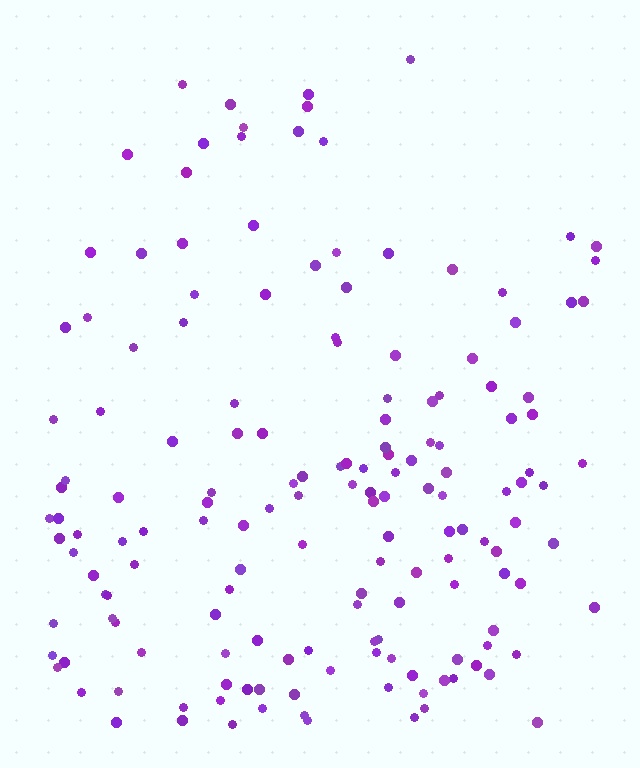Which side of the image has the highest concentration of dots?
The bottom.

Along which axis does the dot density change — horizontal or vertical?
Vertical.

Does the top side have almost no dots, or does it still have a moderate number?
Still a moderate number, just noticeably fewer than the bottom.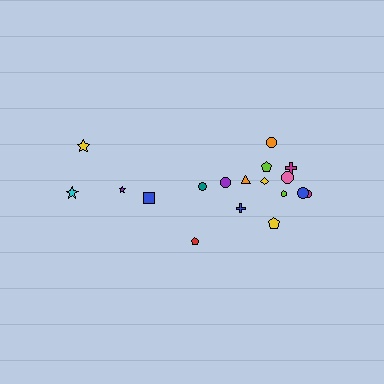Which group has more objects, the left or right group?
The right group.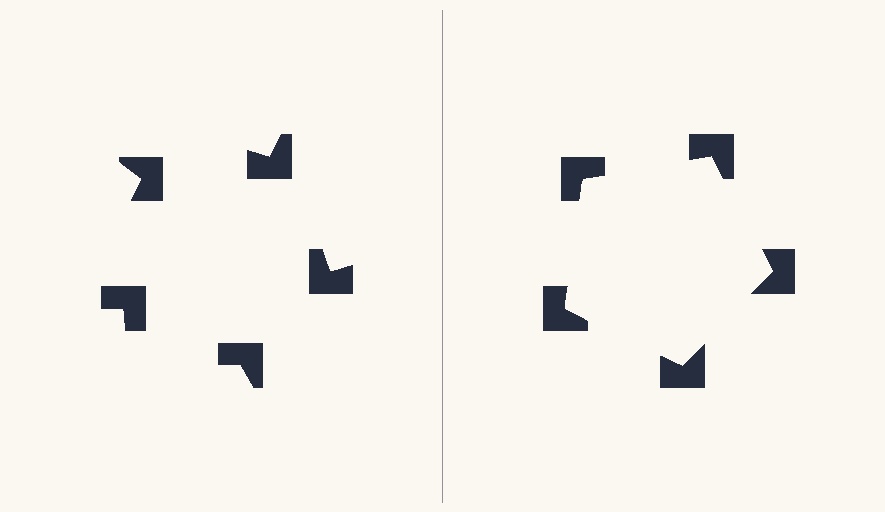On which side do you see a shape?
An illusory pentagon appears on the right side. On the left side the wedge cuts are rotated, so no coherent shape forms.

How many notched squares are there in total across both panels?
10 — 5 on each side.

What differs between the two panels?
The notched squares are positioned identically on both sides; only the wedge orientations differ. On the right they align to a pentagon; on the left they are misaligned.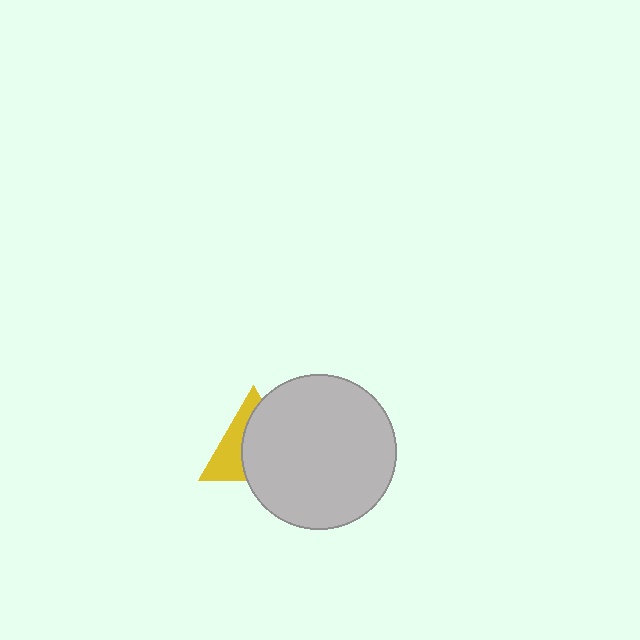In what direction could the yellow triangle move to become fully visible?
The yellow triangle could move left. That would shift it out from behind the light gray circle entirely.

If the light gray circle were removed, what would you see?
You would see the complete yellow triangle.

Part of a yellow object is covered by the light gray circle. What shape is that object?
It is a triangle.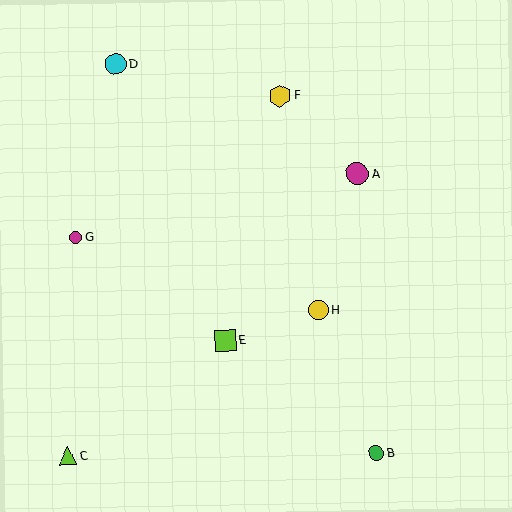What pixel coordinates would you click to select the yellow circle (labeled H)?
Click at (318, 310) to select the yellow circle H.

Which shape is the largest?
The yellow hexagon (labeled F) is the largest.